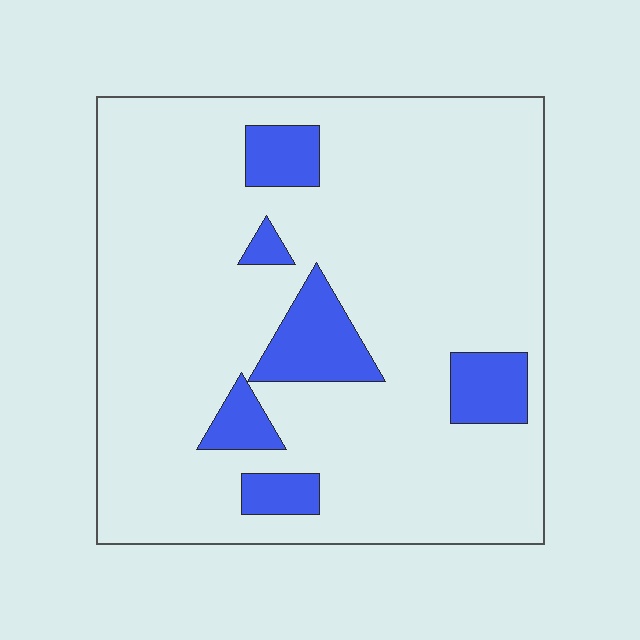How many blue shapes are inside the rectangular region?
6.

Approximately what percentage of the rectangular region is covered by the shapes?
Approximately 15%.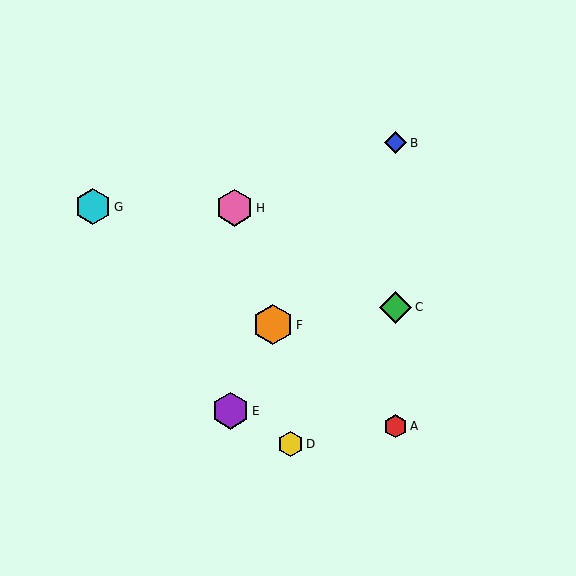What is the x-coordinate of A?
Object A is at x≈396.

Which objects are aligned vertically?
Objects A, B, C are aligned vertically.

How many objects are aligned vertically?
3 objects (A, B, C) are aligned vertically.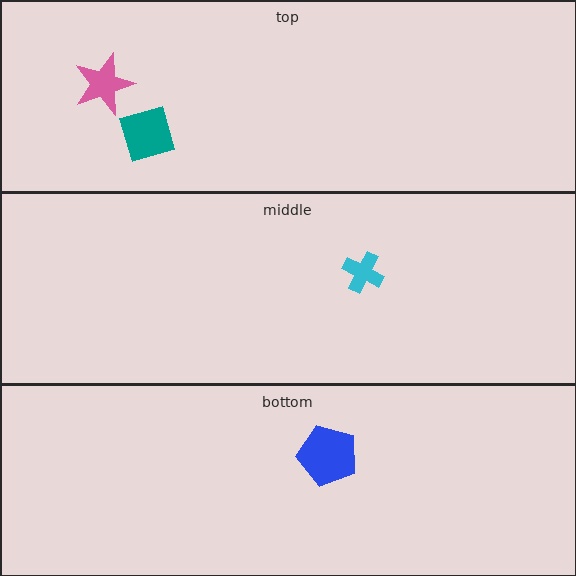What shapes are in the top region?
The teal diamond, the pink star.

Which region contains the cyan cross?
The middle region.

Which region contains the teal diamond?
The top region.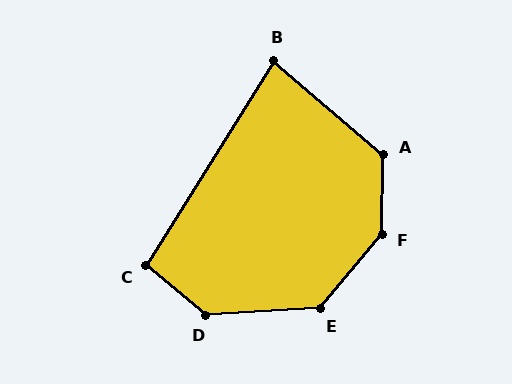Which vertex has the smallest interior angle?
B, at approximately 81 degrees.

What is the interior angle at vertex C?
Approximately 97 degrees (obtuse).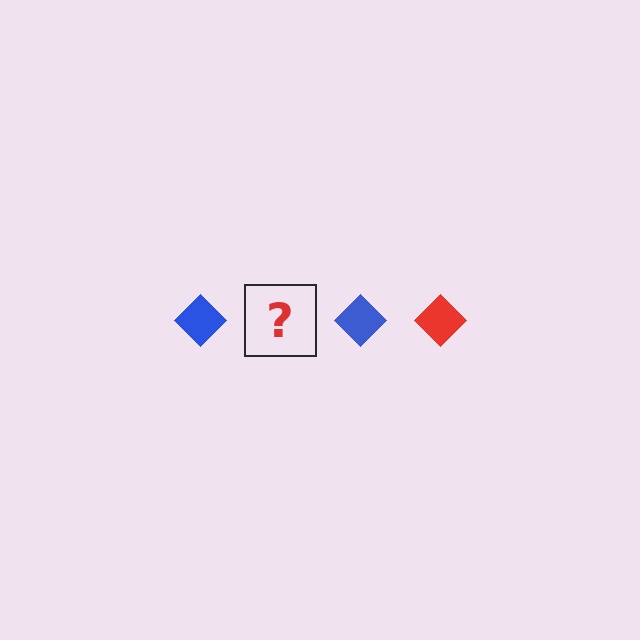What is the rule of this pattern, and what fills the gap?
The rule is that the pattern cycles through blue, red diamonds. The gap should be filled with a red diamond.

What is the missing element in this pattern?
The missing element is a red diamond.